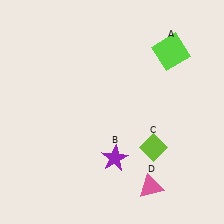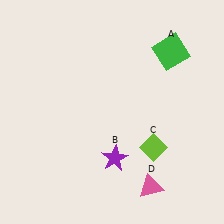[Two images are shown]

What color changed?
The square (A) changed from lime in Image 1 to green in Image 2.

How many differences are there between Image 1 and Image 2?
There is 1 difference between the two images.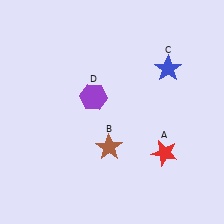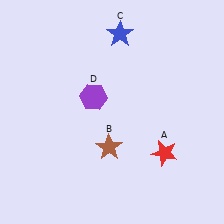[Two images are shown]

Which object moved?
The blue star (C) moved left.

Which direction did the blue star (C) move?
The blue star (C) moved left.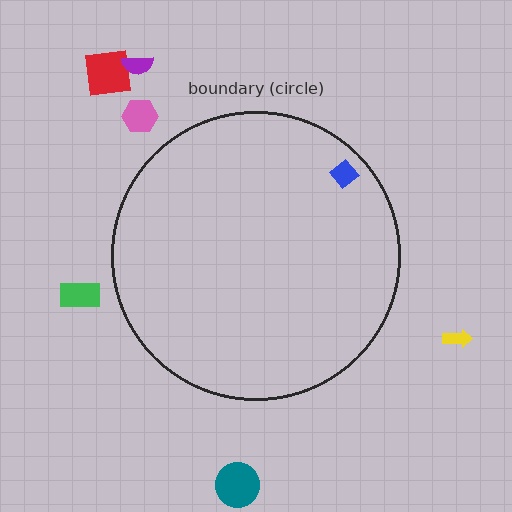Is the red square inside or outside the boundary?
Outside.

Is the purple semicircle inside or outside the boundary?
Outside.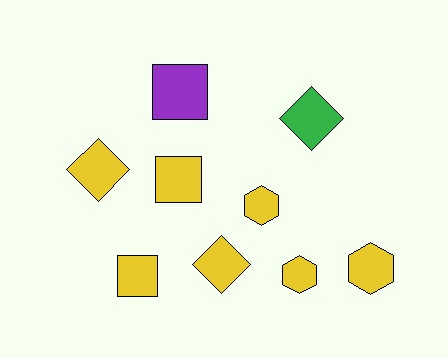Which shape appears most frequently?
Diamond, with 3 objects.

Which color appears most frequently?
Yellow, with 7 objects.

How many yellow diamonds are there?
There are 2 yellow diamonds.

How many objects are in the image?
There are 9 objects.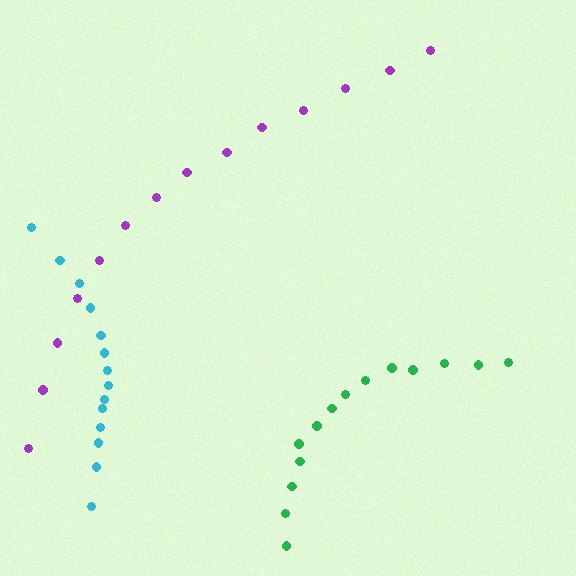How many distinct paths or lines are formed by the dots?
There are 3 distinct paths.